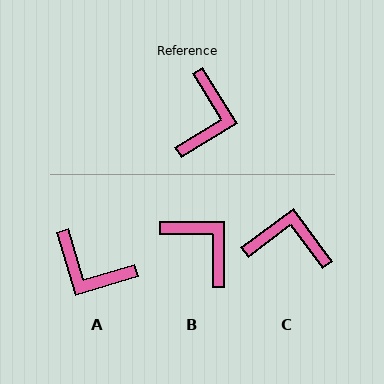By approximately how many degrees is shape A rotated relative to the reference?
Approximately 105 degrees clockwise.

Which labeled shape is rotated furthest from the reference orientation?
A, about 105 degrees away.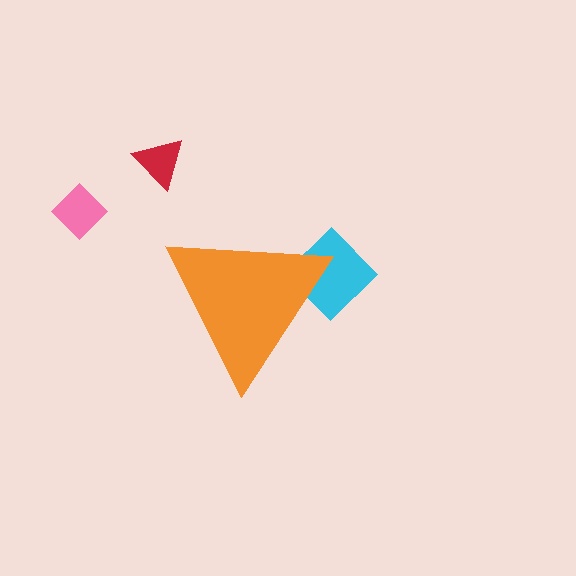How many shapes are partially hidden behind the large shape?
1 shape is partially hidden.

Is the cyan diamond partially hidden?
Yes, the cyan diamond is partially hidden behind the orange triangle.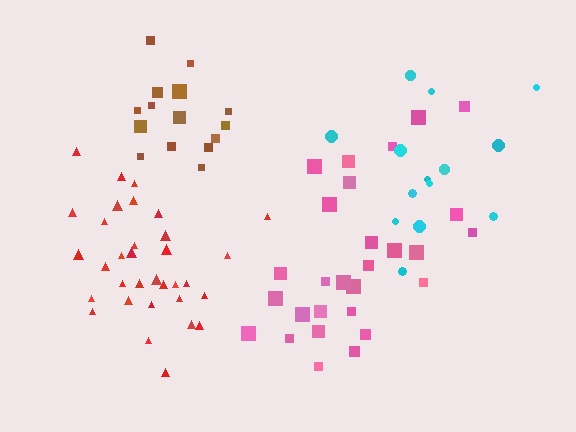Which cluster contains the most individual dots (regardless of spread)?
Red (33).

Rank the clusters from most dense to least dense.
red, brown, pink, cyan.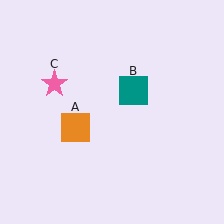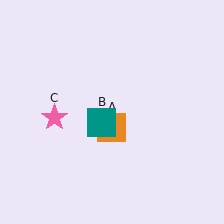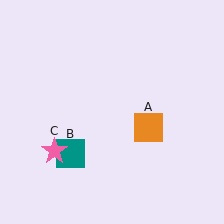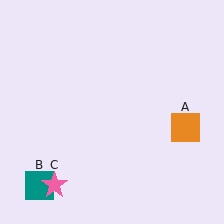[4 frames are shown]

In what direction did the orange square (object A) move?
The orange square (object A) moved right.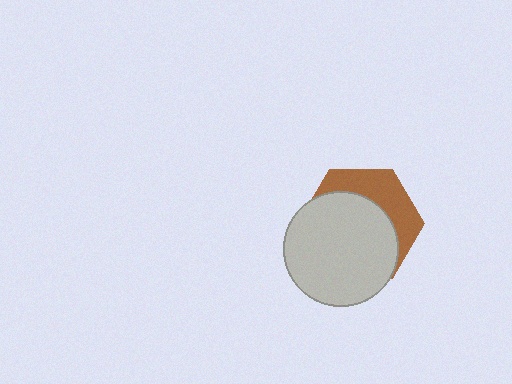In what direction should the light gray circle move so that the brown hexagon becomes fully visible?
The light gray circle should move toward the lower-left. That is the shortest direction to clear the overlap and leave the brown hexagon fully visible.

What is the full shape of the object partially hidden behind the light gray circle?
The partially hidden object is a brown hexagon.